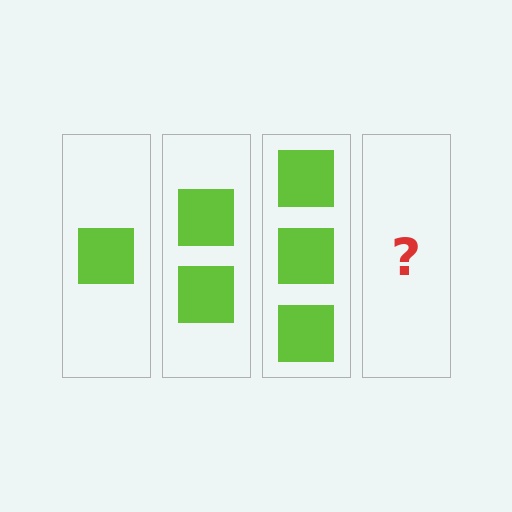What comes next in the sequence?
The next element should be 4 squares.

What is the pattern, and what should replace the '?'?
The pattern is that each step adds one more square. The '?' should be 4 squares.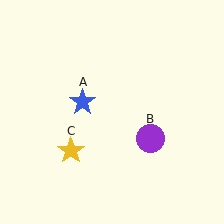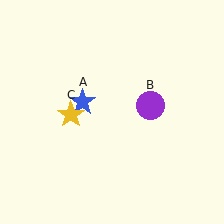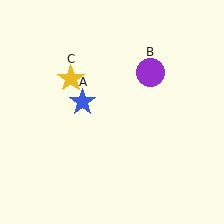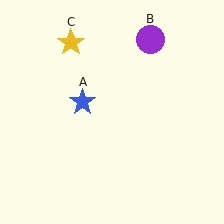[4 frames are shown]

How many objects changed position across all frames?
2 objects changed position: purple circle (object B), yellow star (object C).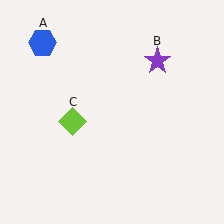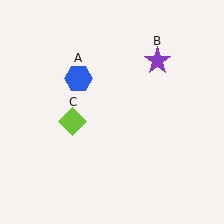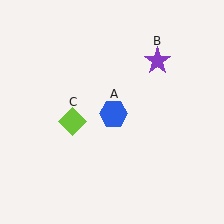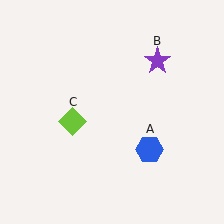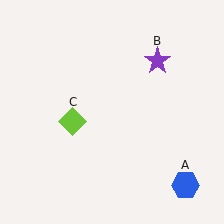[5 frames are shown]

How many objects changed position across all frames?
1 object changed position: blue hexagon (object A).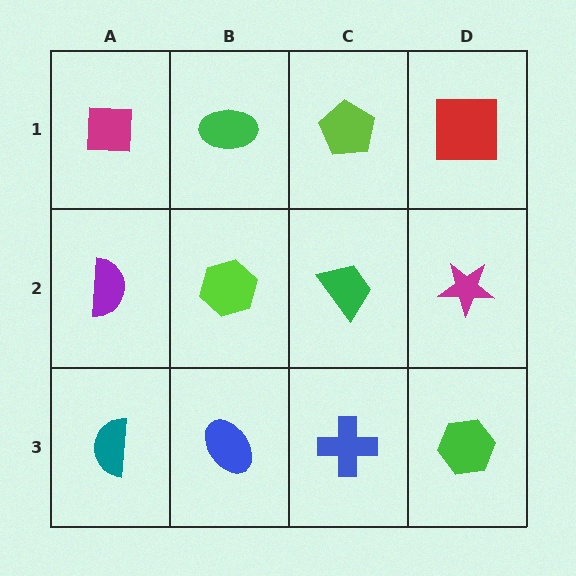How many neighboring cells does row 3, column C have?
3.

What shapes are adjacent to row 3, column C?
A green trapezoid (row 2, column C), a blue ellipse (row 3, column B), a green hexagon (row 3, column D).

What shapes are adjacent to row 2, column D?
A red square (row 1, column D), a green hexagon (row 3, column D), a green trapezoid (row 2, column C).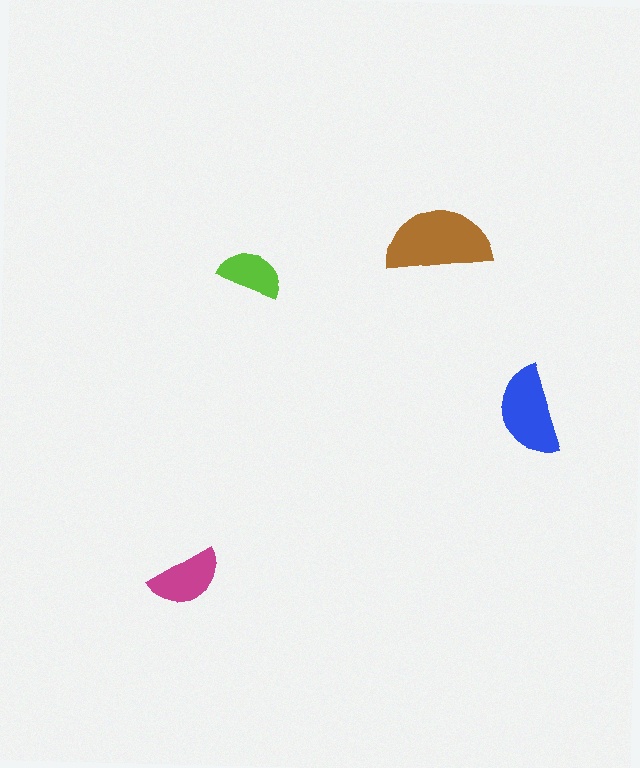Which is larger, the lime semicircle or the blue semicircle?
The blue one.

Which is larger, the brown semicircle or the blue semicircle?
The brown one.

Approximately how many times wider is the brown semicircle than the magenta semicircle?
About 1.5 times wider.